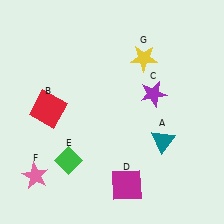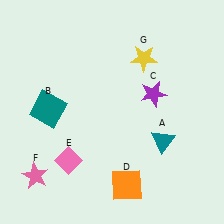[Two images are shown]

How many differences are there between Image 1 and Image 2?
There are 3 differences between the two images.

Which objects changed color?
B changed from red to teal. D changed from magenta to orange. E changed from green to pink.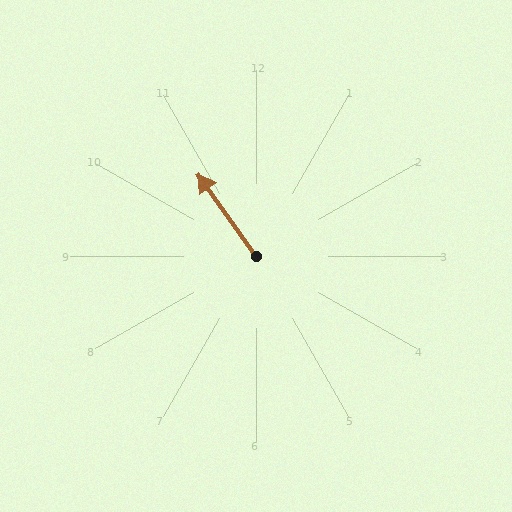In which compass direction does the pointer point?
Northwest.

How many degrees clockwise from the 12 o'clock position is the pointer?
Approximately 325 degrees.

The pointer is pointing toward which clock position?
Roughly 11 o'clock.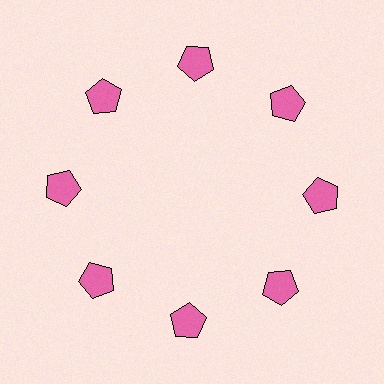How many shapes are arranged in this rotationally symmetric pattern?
There are 8 shapes, arranged in 8 groups of 1.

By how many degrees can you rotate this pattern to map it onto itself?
The pattern maps onto itself every 45 degrees of rotation.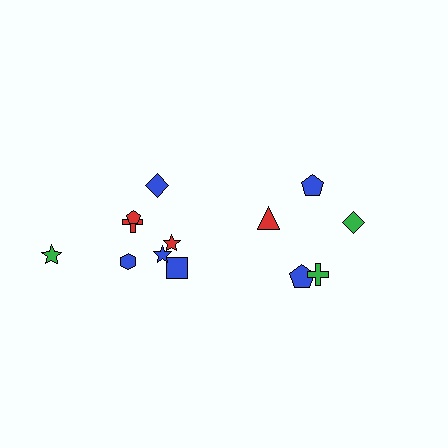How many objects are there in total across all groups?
There are 13 objects.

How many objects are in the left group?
There are 8 objects.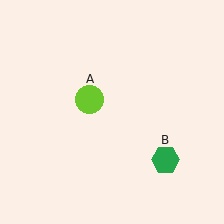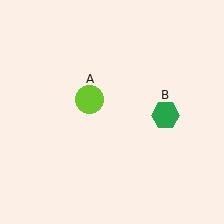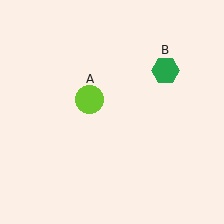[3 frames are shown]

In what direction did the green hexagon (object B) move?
The green hexagon (object B) moved up.